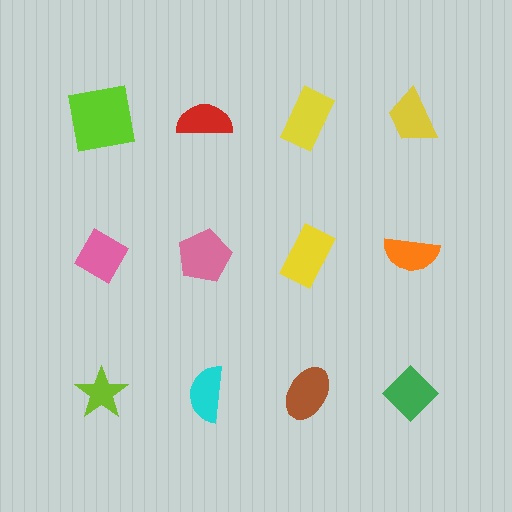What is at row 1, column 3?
A yellow rectangle.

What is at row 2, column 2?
A pink pentagon.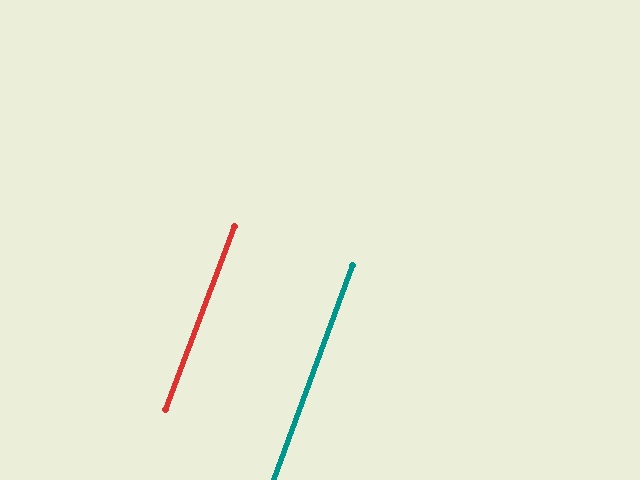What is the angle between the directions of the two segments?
Approximately 0 degrees.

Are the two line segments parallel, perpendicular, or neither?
Parallel — their directions differ by only 0.4°.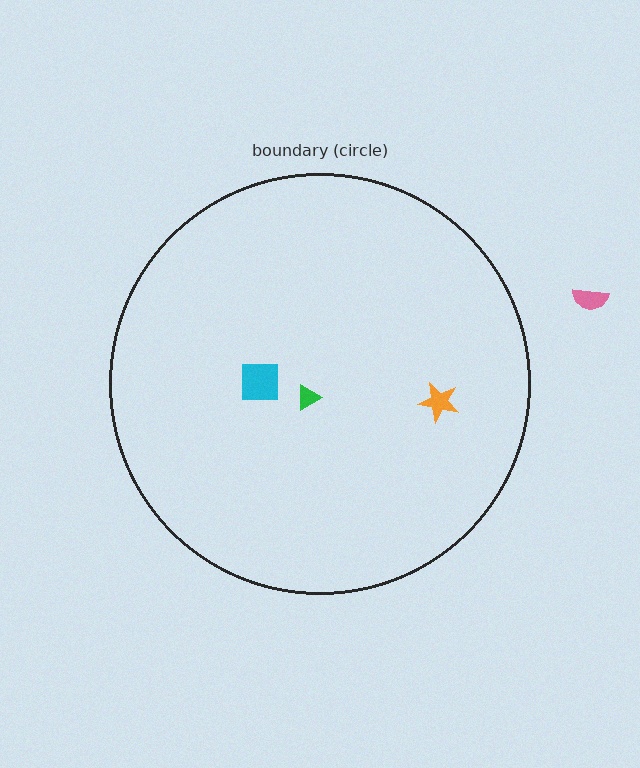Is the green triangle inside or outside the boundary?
Inside.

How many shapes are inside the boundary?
3 inside, 1 outside.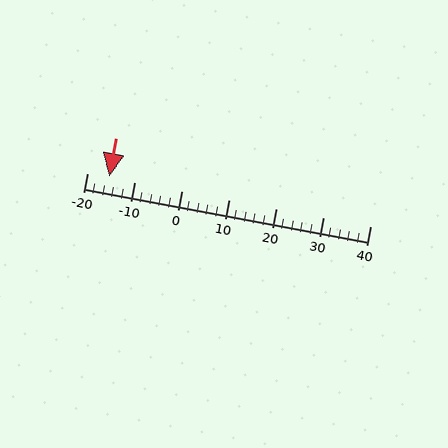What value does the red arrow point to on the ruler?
The red arrow points to approximately -15.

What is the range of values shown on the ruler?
The ruler shows values from -20 to 40.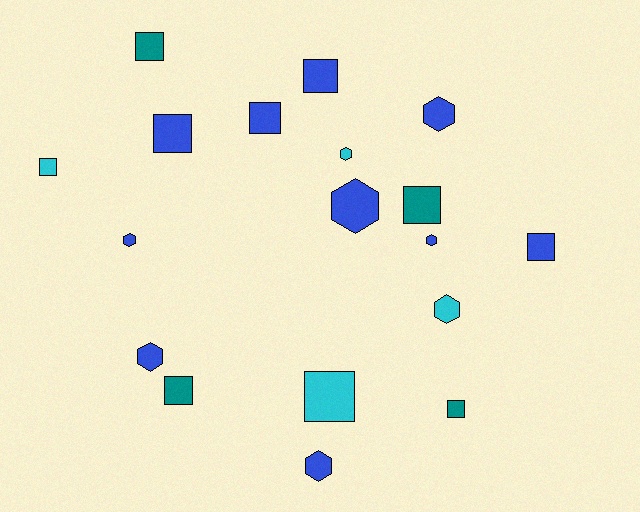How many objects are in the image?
There are 18 objects.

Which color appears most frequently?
Blue, with 10 objects.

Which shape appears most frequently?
Square, with 10 objects.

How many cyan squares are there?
There are 2 cyan squares.